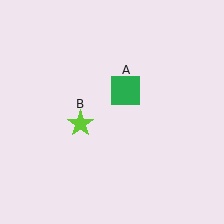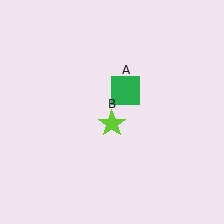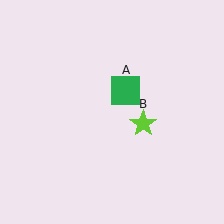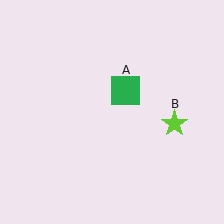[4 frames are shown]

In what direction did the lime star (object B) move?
The lime star (object B) moved right.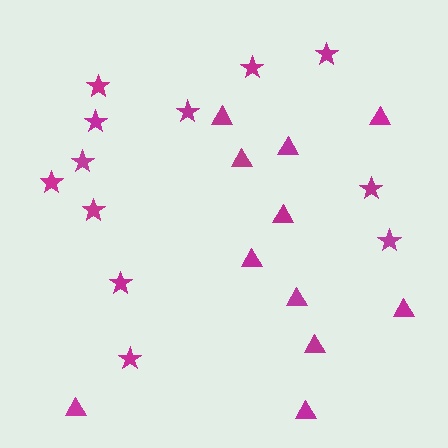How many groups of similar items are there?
There are 2 groups: one group of stars (12) and one group of triangles (11).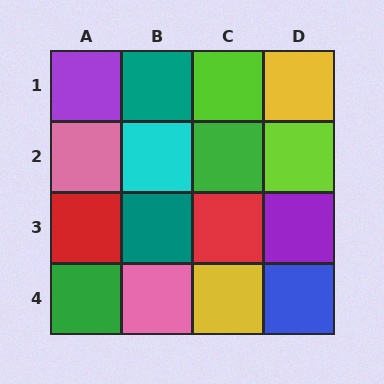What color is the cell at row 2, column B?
Cyan.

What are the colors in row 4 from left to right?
Green, pink, yellow, blue.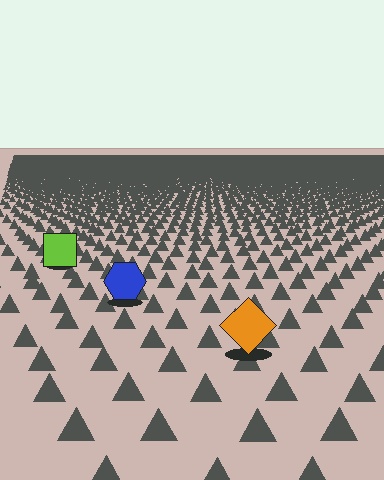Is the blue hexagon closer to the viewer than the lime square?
Yes. The blue hexagon is closer — you can tell from the texture gradient: the ground texture is coarser near it.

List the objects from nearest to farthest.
From nearest to farthest: the orange diamond, the blue hexagon, the lime square.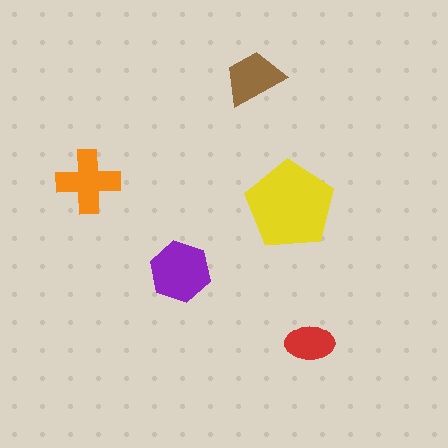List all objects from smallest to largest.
The red ellipse, the brown trapezoid, the orange cross, the purple hexagon, the yellow pentagon.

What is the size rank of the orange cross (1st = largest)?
3rd.